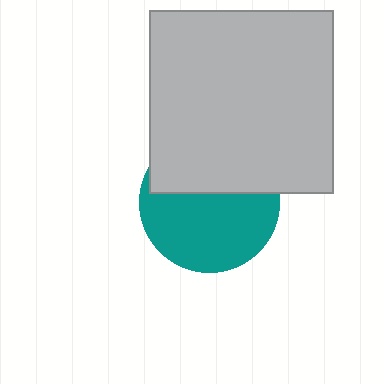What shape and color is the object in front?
The object in front is a light gray square.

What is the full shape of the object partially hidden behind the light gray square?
The partially hidden object is a teal circle.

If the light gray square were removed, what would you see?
You would see the complete teal circle.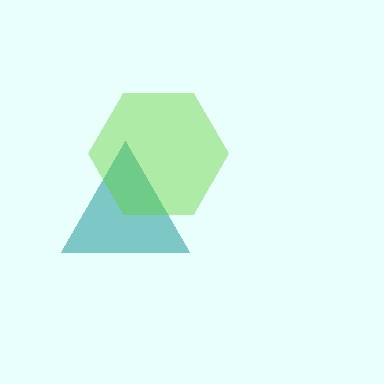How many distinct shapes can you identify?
There are 2 distinct shapes: a teal triangle, a lime hexagon.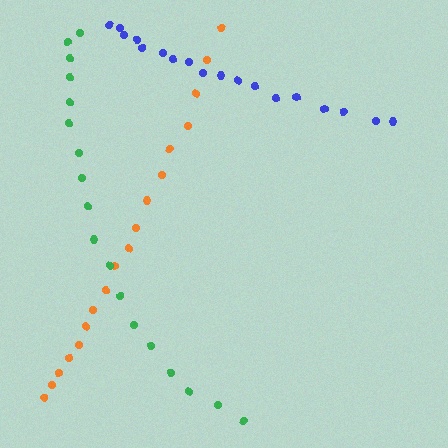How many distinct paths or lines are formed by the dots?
There are 3 distinct paths.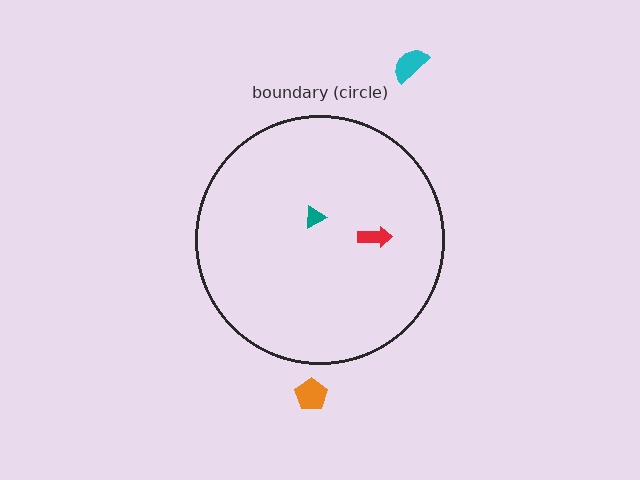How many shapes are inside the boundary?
2 inside, 2 outside.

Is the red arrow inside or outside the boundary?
Inside.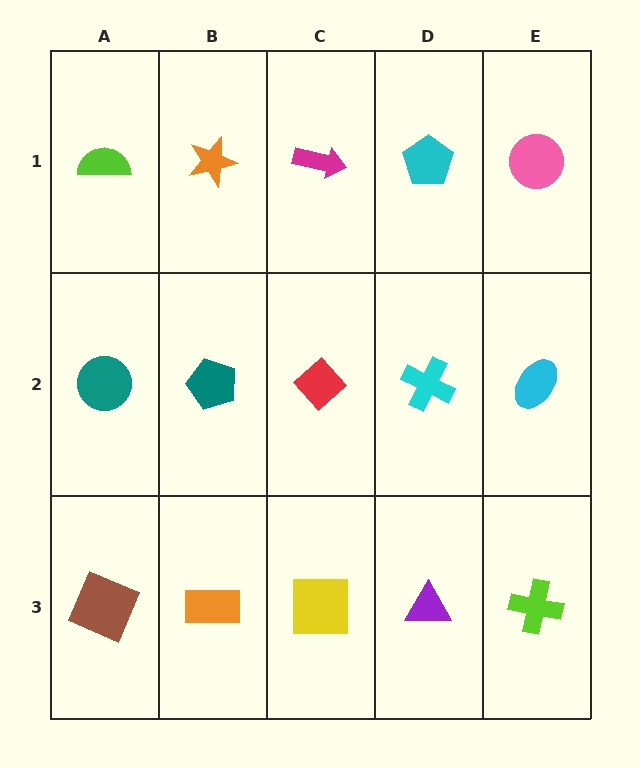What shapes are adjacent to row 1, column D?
A cyan cross (row 2, column D), a magenta arrow (row 1, column C), a pink circle (row 1, column E).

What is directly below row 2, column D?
A purple triangle.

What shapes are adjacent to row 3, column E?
A cyan ellipse (row 2, column E), a purple triangle (row 3, column D).